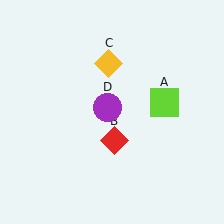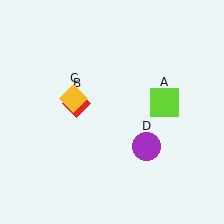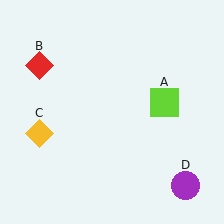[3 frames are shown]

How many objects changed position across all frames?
3 objects changed position: red diamond (object B), yellow diamond (object C), purple circle (object D).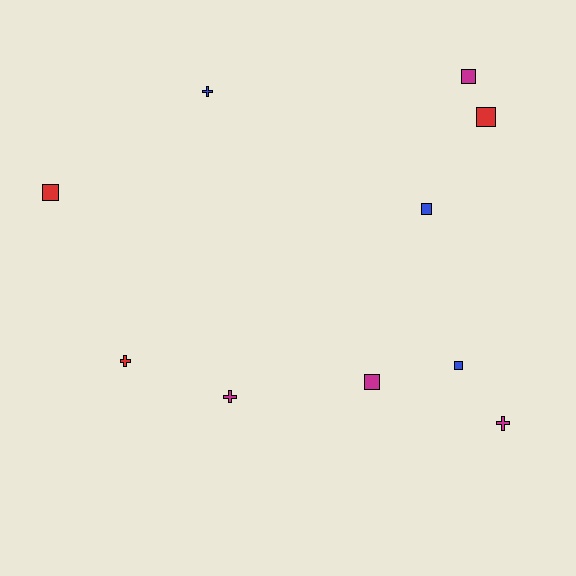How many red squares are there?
There are 2 red squares.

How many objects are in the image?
There are 10 objects.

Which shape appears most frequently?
Square, with 6 objects.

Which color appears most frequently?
Magenta, with 4 objects.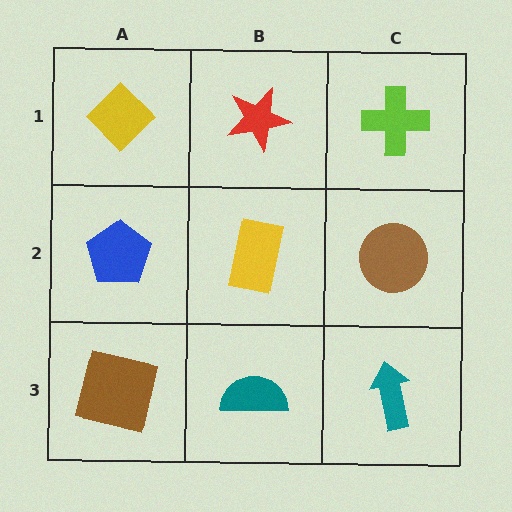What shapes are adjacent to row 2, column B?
A red star (row 1, column B), a teal semicircle (row 3, column B), a blue pentagon (row 2, column A), a brown circle (row 2, column C).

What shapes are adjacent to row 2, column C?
A lime cross (row 1, column C), a teal arrow (row 3, column C), a yellow rectangle (row 2, column B).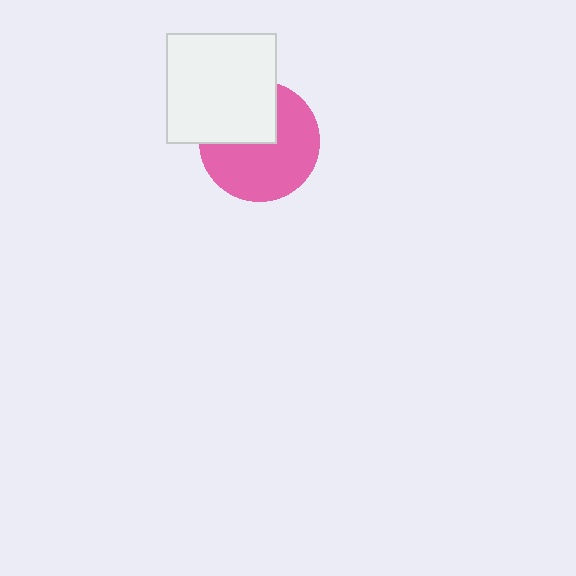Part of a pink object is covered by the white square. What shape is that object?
It is a circle.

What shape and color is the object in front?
The object in front is a white square.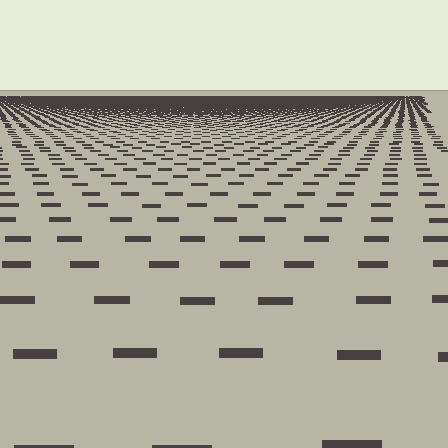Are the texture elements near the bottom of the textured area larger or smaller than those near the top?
Larger. Near the bottom, elements are closer to the viewer and appear at a bigger on-screen size.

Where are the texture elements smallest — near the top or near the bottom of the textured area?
Near the top.